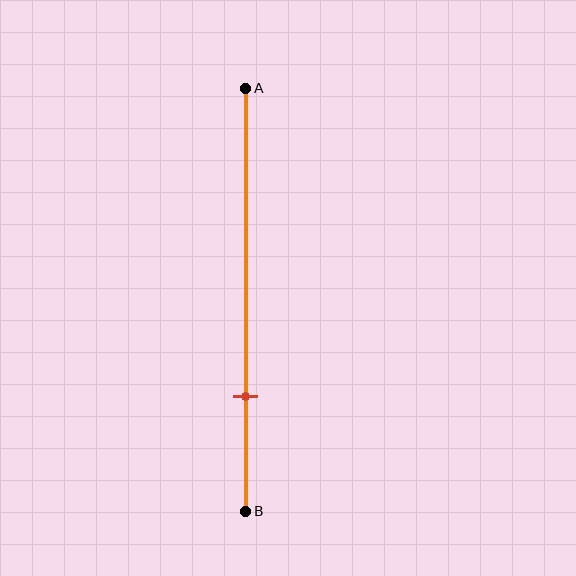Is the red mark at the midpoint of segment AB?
No, the mark is at about 75% from A, not at the 50% midpoint.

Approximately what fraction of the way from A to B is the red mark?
The red mark is approximately 75% of the way from A to B.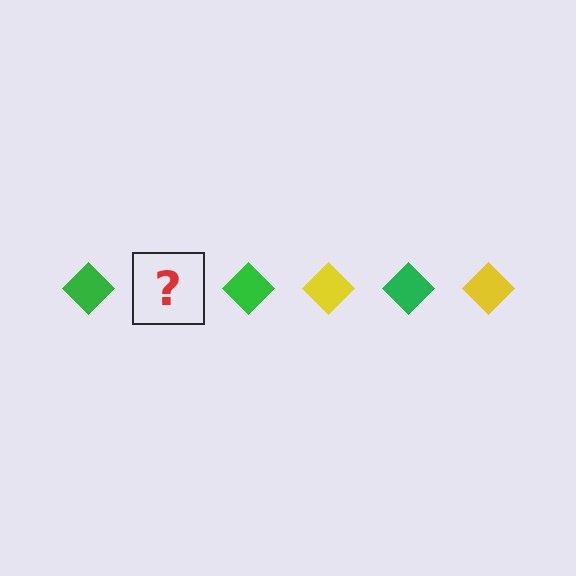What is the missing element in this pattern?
The missing element is a yellow diamond.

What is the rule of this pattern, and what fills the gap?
The rule is that the pattern cycles through green, yellow diamonds. The gap should be filled with a yellow diamond.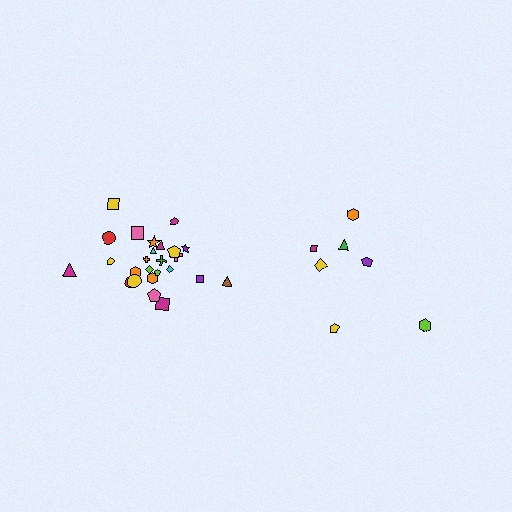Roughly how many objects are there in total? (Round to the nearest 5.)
Roughly 30 objects in total.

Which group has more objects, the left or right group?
The left group.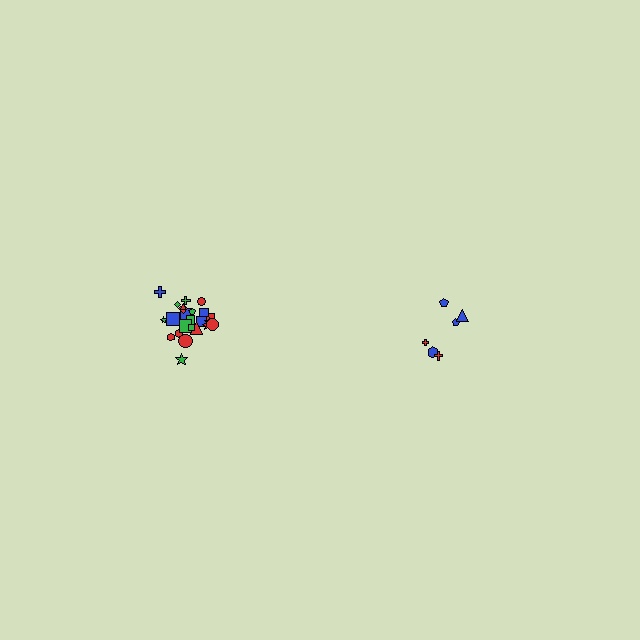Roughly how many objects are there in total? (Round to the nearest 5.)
Roughly 30 objects in total.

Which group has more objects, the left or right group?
The left group.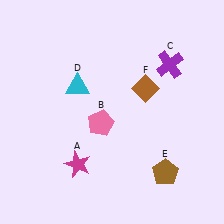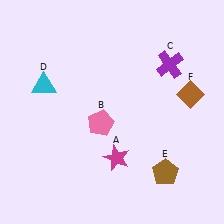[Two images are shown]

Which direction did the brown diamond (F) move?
The brown diamond (F) moved right.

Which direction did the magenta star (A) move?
The magenta star (A) moved right.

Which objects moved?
The objects that moved are: the magenta star (A), the cyan triangle (D), the brown diamond (F).